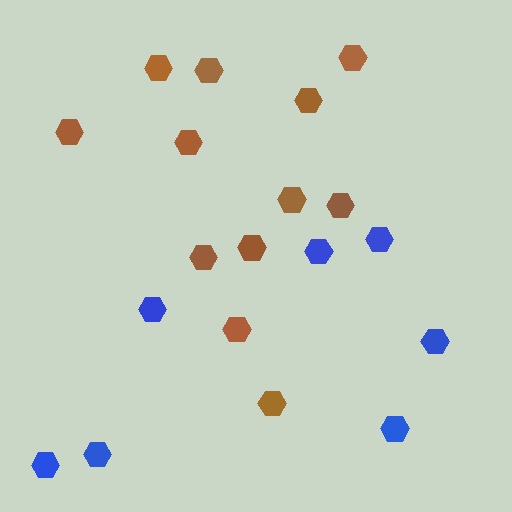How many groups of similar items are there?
There are 2 groups: one group of blue hexagons (7) and one group of brown hexagons (12).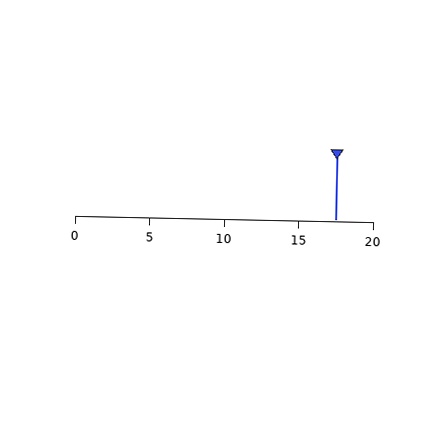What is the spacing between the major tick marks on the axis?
The major ticks are spaced 5 apart.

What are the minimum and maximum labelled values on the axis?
The axis runs from 0 to 20.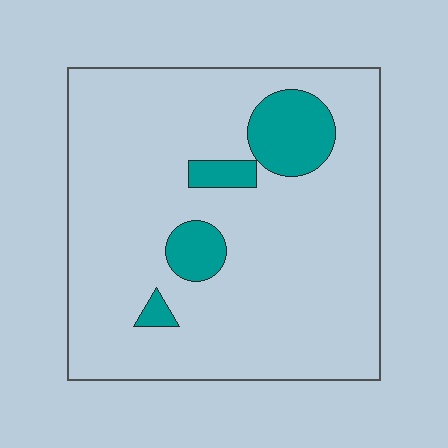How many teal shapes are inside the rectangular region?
4.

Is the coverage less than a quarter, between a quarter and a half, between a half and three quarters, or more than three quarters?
Less than a quarter.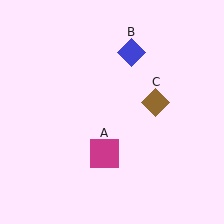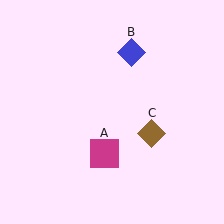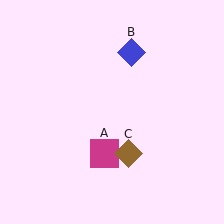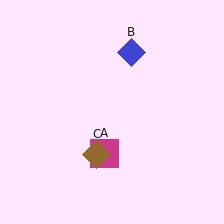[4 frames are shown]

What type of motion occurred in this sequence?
The brown diamond (object C) rotated clockwise around the center of the scene.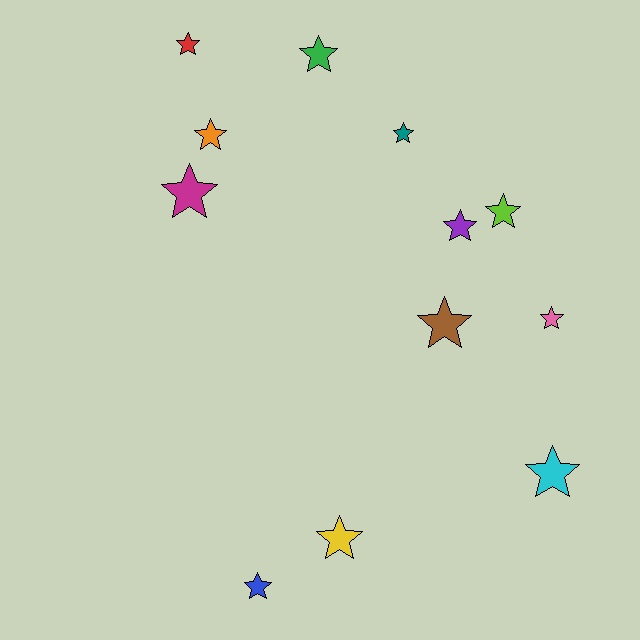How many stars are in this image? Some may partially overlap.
There are 12 stars.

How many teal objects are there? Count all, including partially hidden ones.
There is 1 teal object.